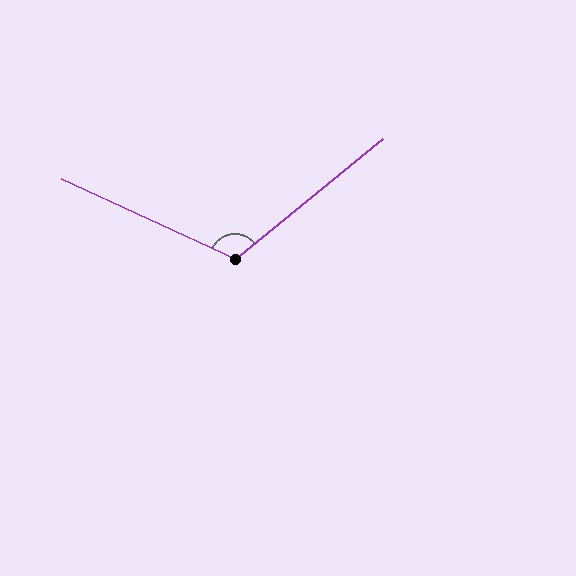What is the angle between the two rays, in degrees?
Approximately 116 degrees.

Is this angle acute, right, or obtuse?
It is obtuse.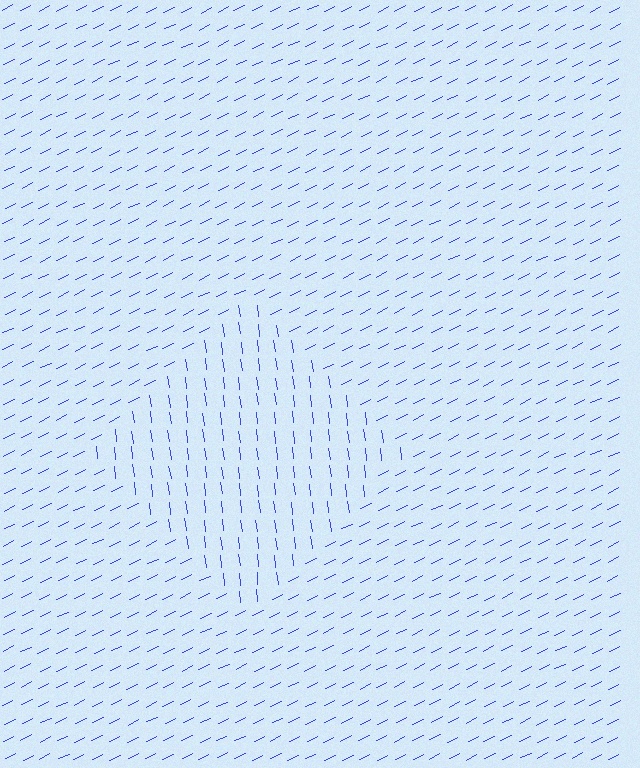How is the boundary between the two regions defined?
The boundary is defined purely by a change in line orientation (approximately 71 degrees difference). All lines are the same color and thickness.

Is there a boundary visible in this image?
Yes, there is a texture boundary formed by a change in line orientation.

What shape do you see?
I see a diamond.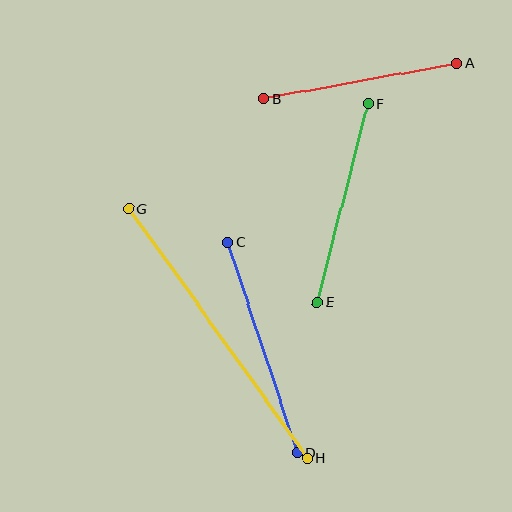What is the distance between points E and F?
The distance is approximately 204 pixels.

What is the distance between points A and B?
The distance is approximately 197 pixels.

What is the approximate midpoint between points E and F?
The midpoint is at approximately (342, 203) pixels.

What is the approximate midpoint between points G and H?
The midpoint is at approximately (218, 333) pixels.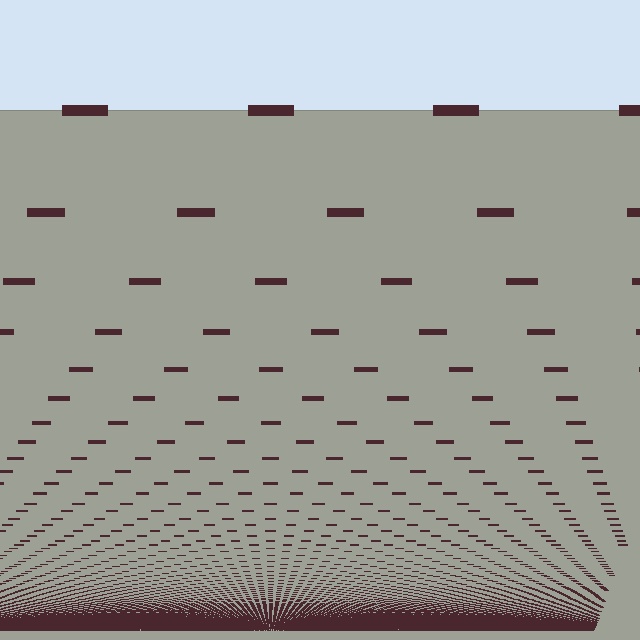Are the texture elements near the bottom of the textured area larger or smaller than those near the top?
Smaller. The gradient is inverted — elements near the bottom are smaller and denser.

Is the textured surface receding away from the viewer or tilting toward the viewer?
The surface appears to tilt toward the viewer. Texture elements get larger and sparser toward the top.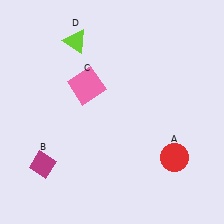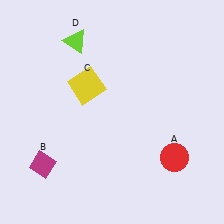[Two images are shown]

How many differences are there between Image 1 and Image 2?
There is 1 difference between the two images.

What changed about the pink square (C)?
In Image 1, C is pink. In Image 2, it changed to yellow.